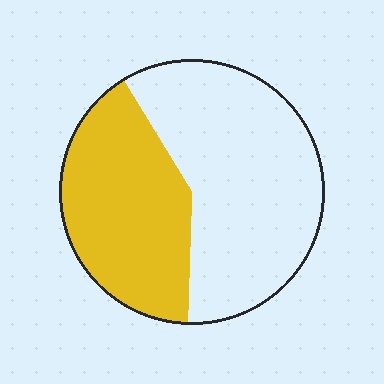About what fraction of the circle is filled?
About two fifths (2/5).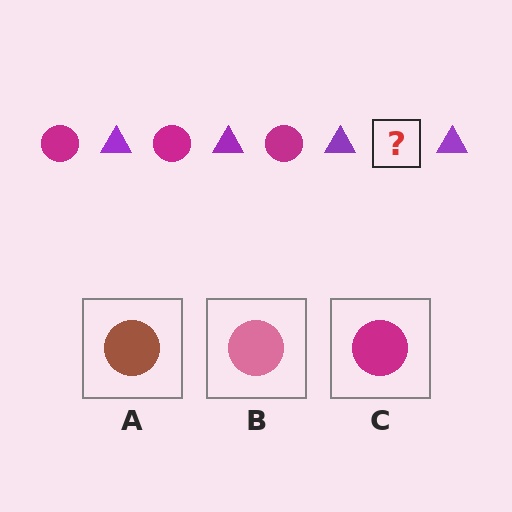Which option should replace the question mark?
Option C.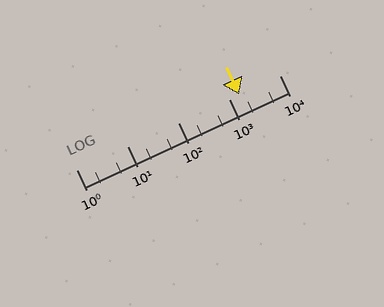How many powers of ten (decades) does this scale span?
The scale spans 4 decades, from 1 to 10000.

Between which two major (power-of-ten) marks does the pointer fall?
The pointer is between 1000 and 10000.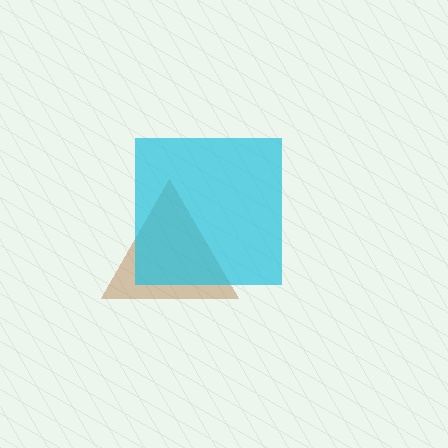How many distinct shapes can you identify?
There are 2 distinct shapes: a brown triangle, a cyan square.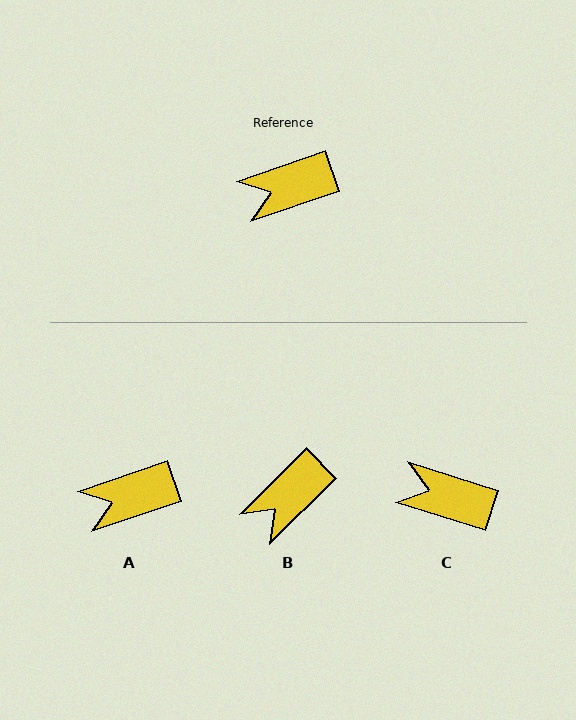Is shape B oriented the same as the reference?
No, it is off by about 26 degrees.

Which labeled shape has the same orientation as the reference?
A.